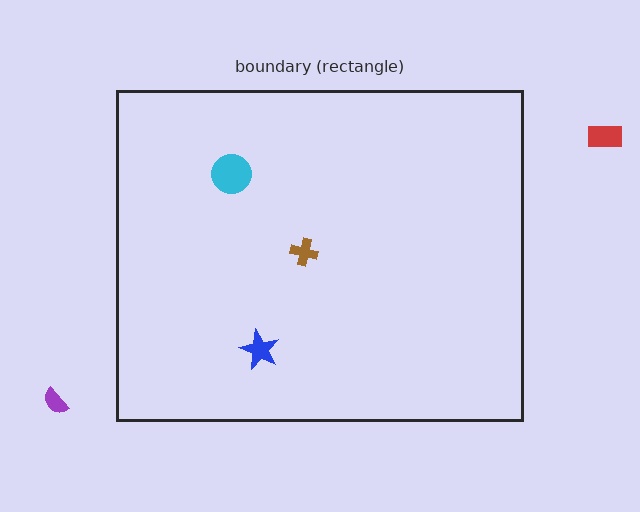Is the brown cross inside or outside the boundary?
Inside.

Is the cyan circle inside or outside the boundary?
Inside.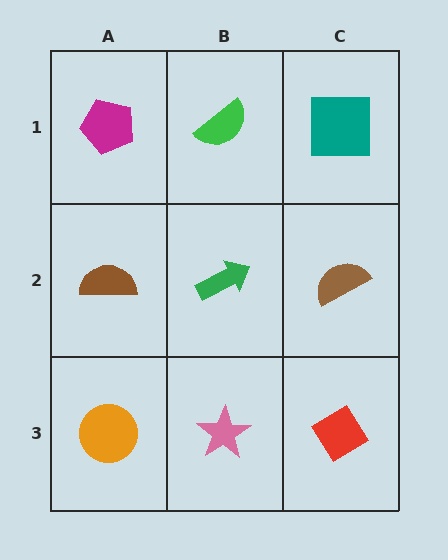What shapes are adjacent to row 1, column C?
A brown semicircle (row 2, column C), a green semicircle (row 1, column B).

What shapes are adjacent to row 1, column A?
A brown semicircle (row 2, column A), a green semicircle (row 1, column B).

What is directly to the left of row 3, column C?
A pink star.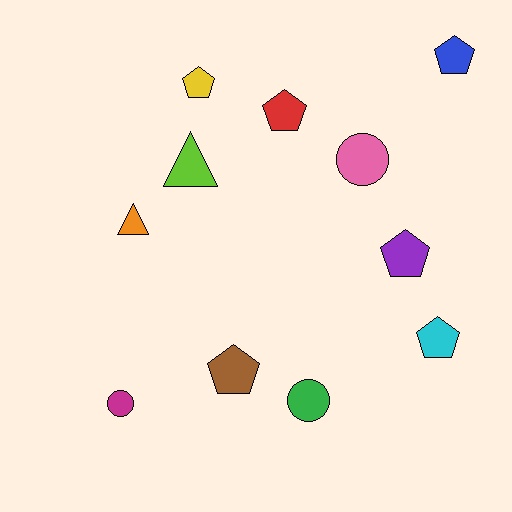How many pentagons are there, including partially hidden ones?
There are 6 pentagons.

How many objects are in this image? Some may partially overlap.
There are 11 objects.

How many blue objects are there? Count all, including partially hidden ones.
There is 1 blue object.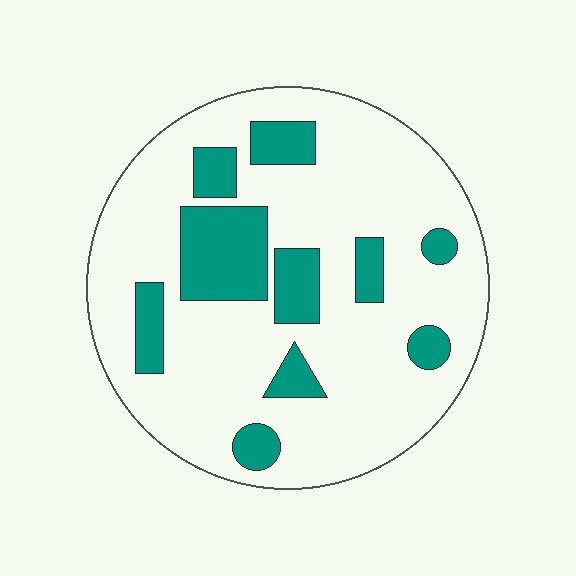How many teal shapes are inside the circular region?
10.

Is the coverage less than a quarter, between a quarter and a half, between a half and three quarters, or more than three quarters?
Less than a quarter.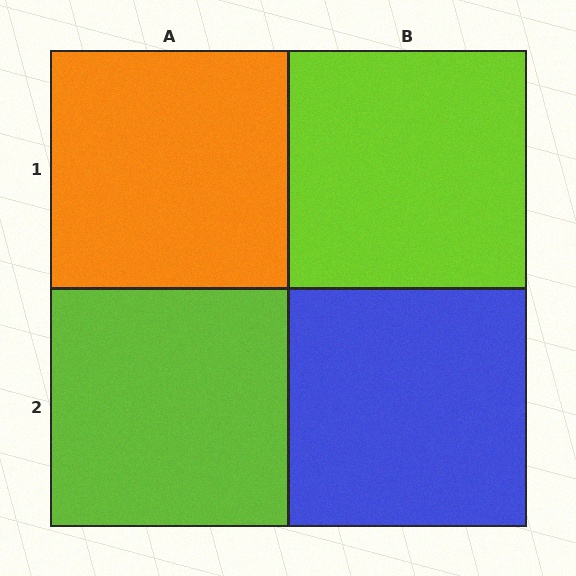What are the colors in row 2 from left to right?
Lime, blue.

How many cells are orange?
1 cell is orange.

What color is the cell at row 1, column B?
Lime.